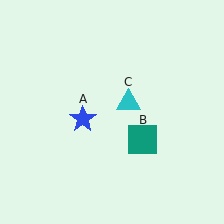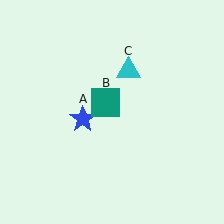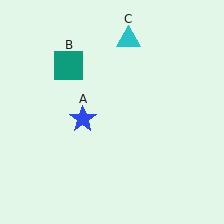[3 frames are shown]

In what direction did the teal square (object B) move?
The teal square (object B) moved up and to the left.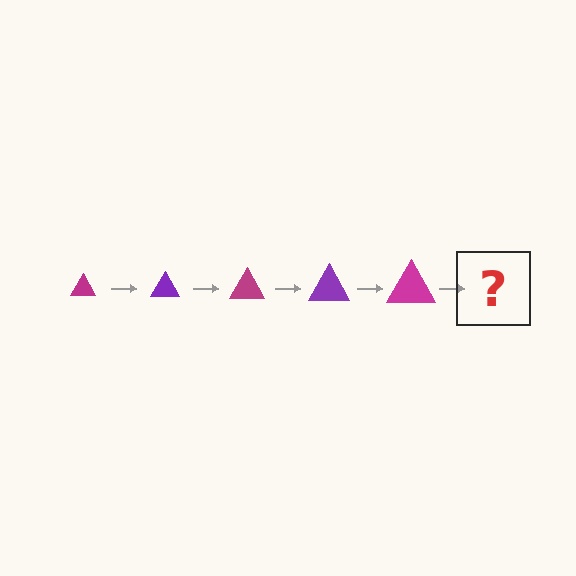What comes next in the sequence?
The next element should be a purple triangle, larger than the previous one.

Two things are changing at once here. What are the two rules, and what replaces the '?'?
The two rules are that the triangle grows larger each step and the color cycles through magenta and purple. The '?' should be a purple triangle, larger than the previous one.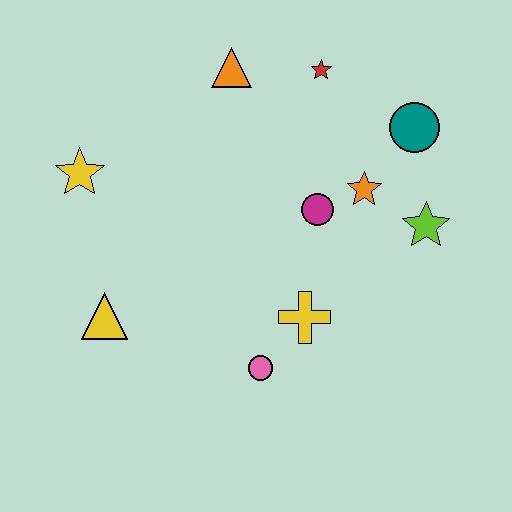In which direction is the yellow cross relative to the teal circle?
The yellow cross is below the teal circle.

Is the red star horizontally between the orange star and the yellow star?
Yes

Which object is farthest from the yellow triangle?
The teal circle is farthest from the yellow triangle.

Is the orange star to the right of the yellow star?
Yes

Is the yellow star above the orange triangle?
No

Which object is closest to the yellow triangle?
The yellow star is closest to the yellow triangle.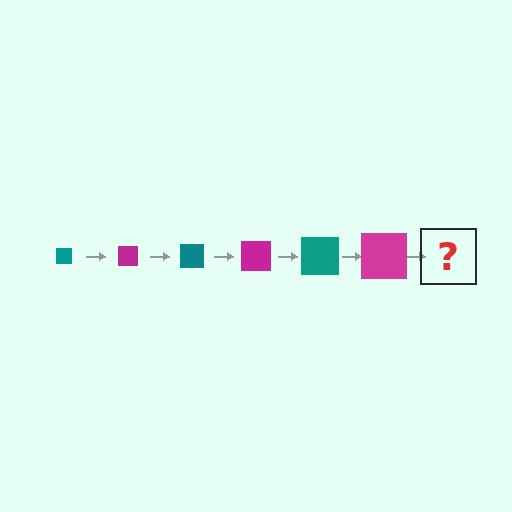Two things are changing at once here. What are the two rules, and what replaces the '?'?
The two rules are that the square grows larger each step and the color cycles through teal and magenta. The '?' should be a teal square, larger than the previous one.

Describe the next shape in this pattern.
It should be a teal square, larger than the previous one.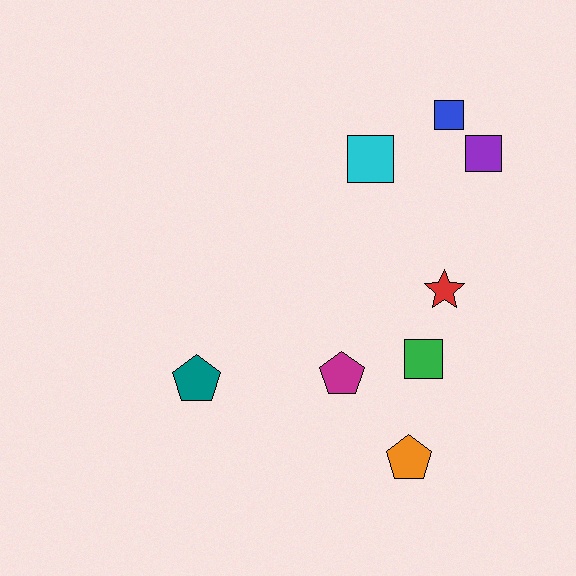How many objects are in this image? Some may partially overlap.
There are 8 objects.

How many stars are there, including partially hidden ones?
There is 1 star.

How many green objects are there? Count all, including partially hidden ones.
There is 1 green object.